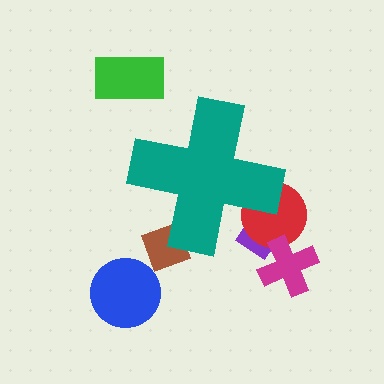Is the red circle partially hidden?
Yes, the red circle is partially hidden behind the teal cross.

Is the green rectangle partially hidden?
No, the green rectangle is fully visible.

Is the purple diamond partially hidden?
Yes, the purple diamond is partially hidden behind the teal cross.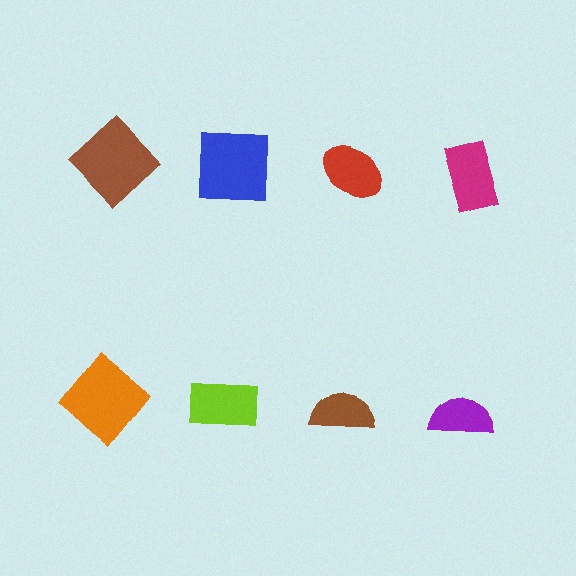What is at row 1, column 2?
A blue square.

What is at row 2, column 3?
A brown semicircle.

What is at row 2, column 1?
An orange diamond.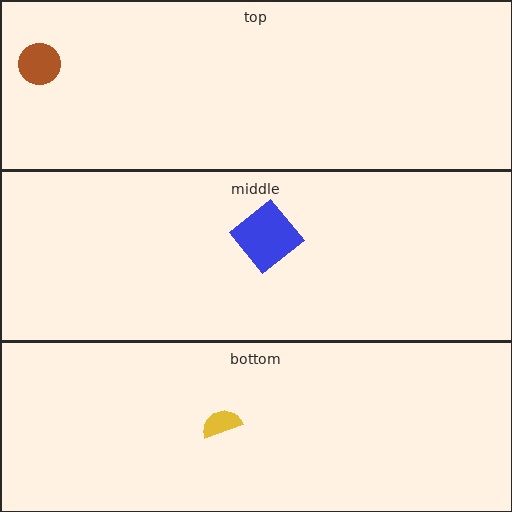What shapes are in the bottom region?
The yellow semicircle.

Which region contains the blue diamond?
The middle region.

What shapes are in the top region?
The brown circle.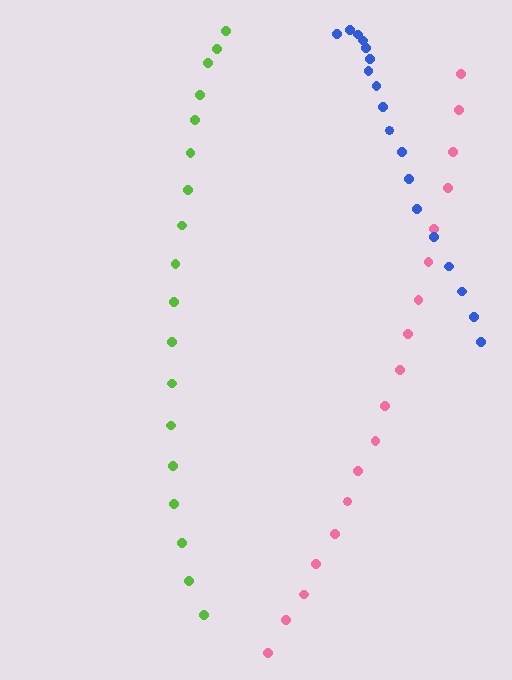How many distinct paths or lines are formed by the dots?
There are 3 distinct paths.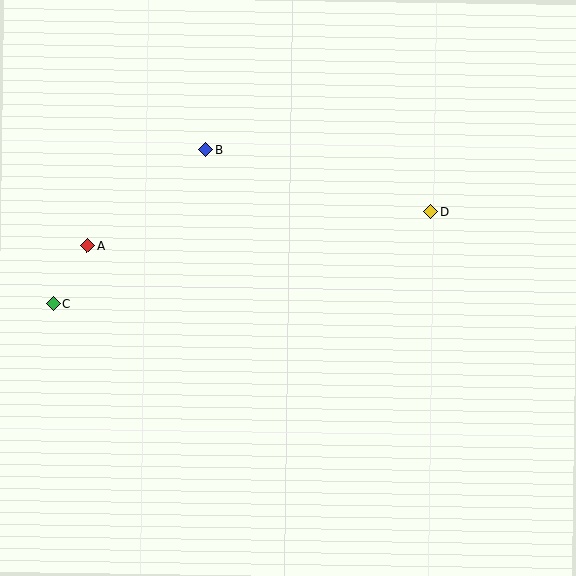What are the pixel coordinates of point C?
Point C is at (53, 303).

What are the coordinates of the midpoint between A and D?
The midpoint between A and D is at (259, 229).